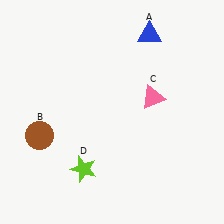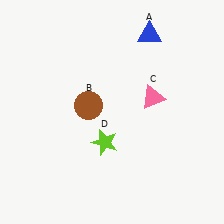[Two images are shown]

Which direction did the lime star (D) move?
The lime star (D) moved up.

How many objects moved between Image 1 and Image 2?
2 objects moved between the two images.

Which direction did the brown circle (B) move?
The brown circle (B) moved right.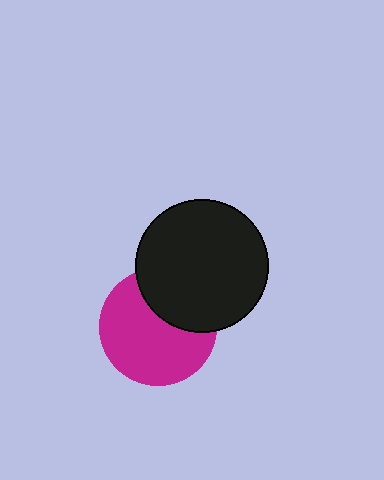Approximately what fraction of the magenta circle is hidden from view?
Roughly 33% of the magenta circle is hidden behind the black circle.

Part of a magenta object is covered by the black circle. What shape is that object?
It is a circle.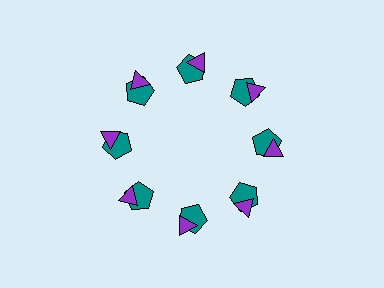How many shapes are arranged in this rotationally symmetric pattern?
There are 16 shapes, arranged in 8 groups of 2.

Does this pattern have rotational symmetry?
Yes, this pattern has 8-fold rotational symmetry. It looks the same after rotating 45 degrees around the center.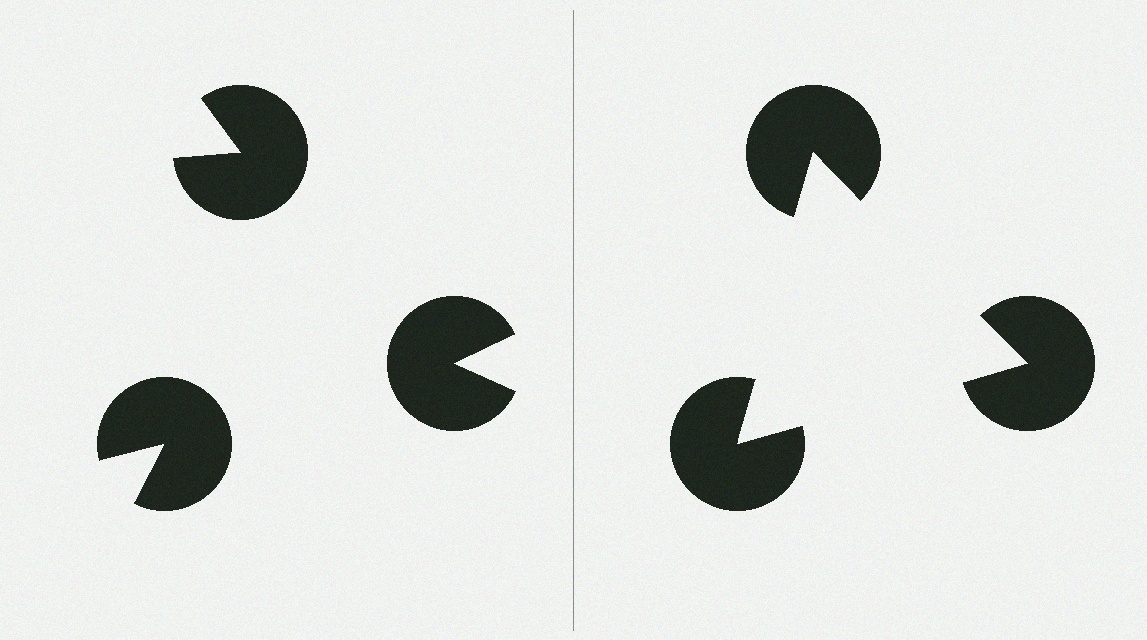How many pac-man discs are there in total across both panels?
6 — 3 on each side.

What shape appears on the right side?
An illusory triangle.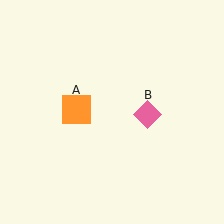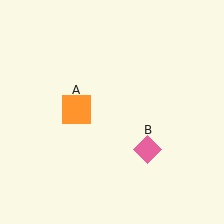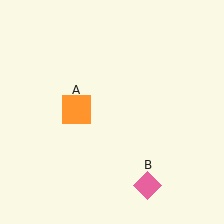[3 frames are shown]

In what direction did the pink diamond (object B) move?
The pink diamond (object B) moved down.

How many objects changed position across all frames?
1 object changed position: pink diamond (object B).